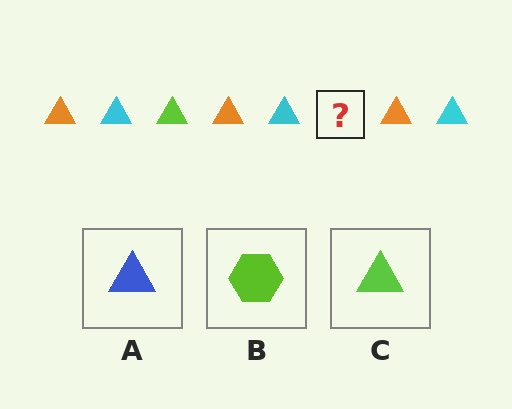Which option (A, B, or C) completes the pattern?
C.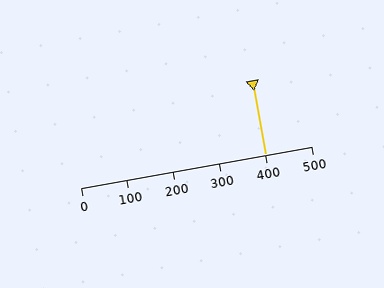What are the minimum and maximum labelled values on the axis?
The axis runs from 0 to 500.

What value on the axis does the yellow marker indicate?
The marker indicates approximately 400.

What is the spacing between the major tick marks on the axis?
The major ticks are spaced 100 apart.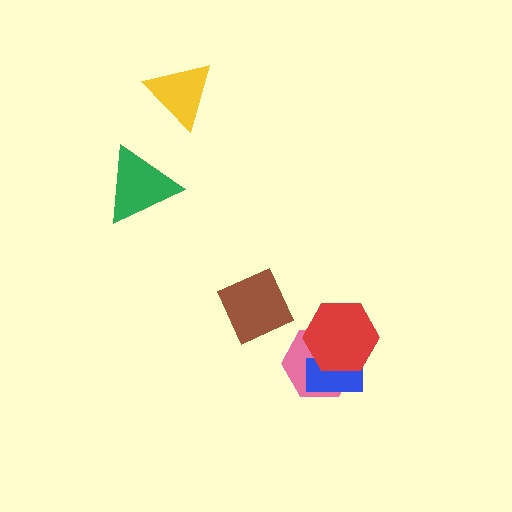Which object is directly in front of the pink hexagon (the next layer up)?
The blue rectangle is directly in front of the pink hexagon.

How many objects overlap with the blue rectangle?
2 objects overlap with the blue rectangle.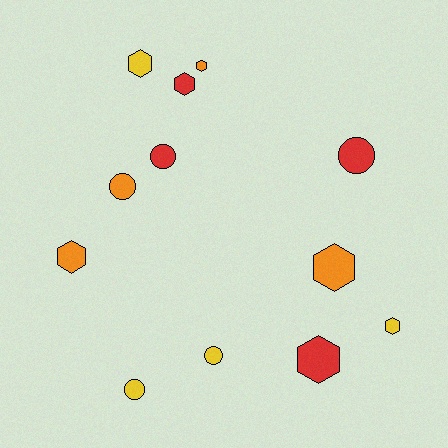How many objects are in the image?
There are 12 objects.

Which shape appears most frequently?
Hexagon, with 7 objects.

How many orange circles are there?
There is 1 orange circle.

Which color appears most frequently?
Orange, with 4 objects.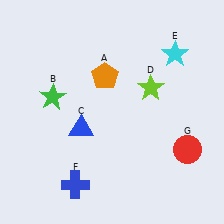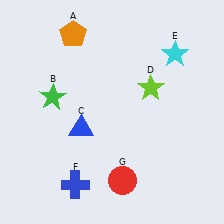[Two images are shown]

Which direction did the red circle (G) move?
The red circle (G) moved left.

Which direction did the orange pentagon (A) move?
The orange pentagon (A) moved up.